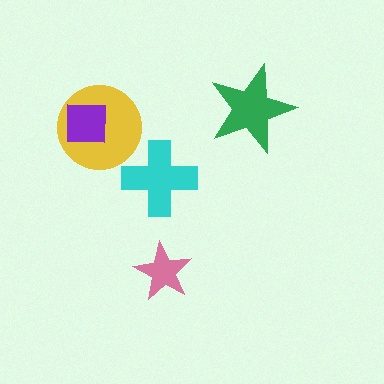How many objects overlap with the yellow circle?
1 object overlaps with the yellow circle.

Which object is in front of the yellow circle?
The purple square is in front of the yellow circle.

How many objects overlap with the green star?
0 objects overlap with the green star.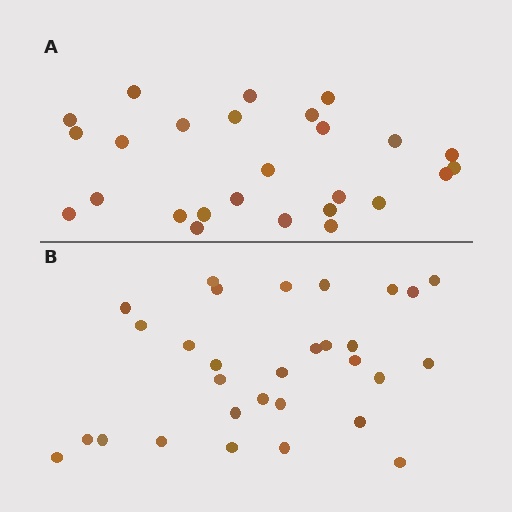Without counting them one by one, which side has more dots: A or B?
Region B (the bottom region) has more dots.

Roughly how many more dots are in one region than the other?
Region B has about 4 more dots than region A.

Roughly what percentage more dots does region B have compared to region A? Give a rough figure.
About 15% more.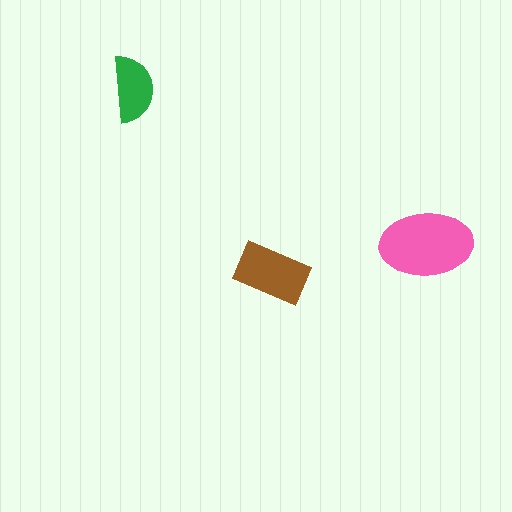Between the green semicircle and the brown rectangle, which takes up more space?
The brown rectangle.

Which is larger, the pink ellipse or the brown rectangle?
The pink ellipse.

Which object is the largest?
The pink ellipse.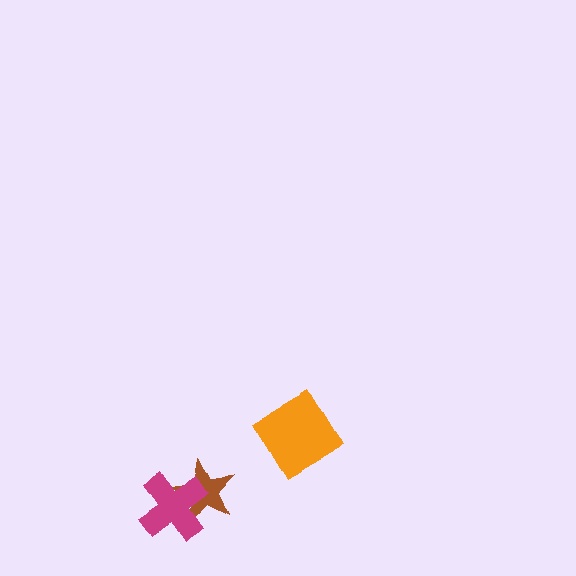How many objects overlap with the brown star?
1 object overlaps with the brown star.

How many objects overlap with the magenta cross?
1 object overlaps with the magenta cross.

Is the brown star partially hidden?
Yes, it is partially covered by another shape.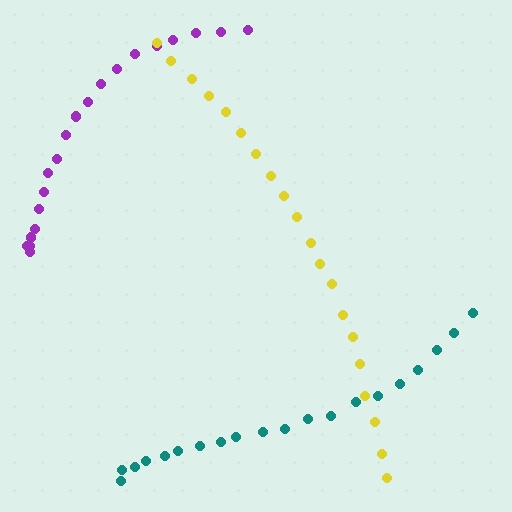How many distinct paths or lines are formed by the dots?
There are 3 distinct paths.